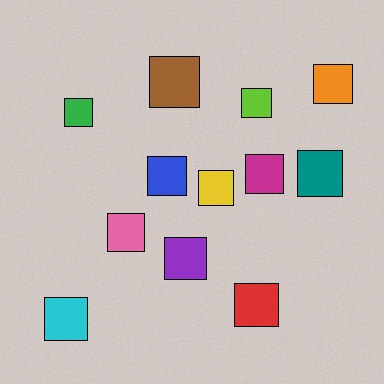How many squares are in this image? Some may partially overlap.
There are 12 squares.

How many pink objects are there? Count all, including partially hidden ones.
There is 1 pink object.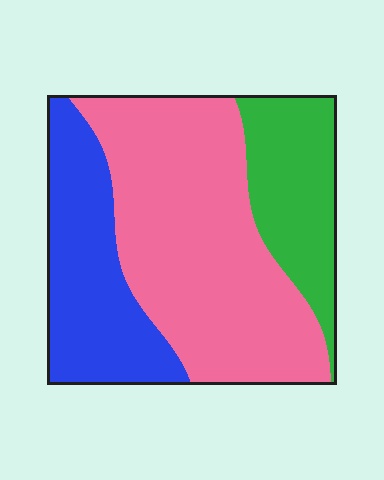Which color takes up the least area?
Green, at roughly 20%.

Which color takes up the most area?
Pink, at roughly 50%.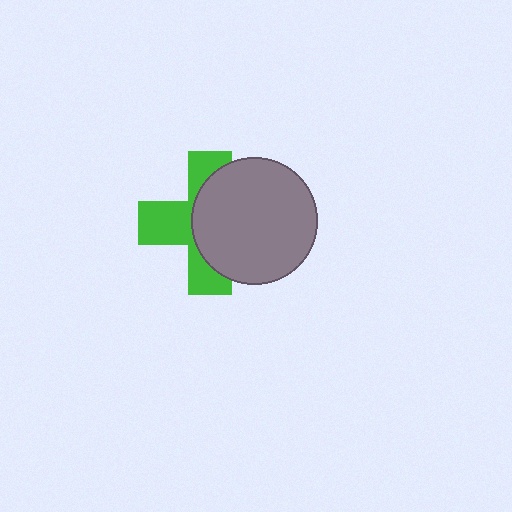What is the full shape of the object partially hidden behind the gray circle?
The partially hidden object is a green cross.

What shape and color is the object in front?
The object in front is a gray circle.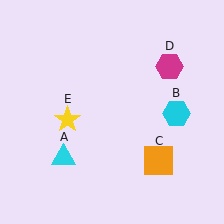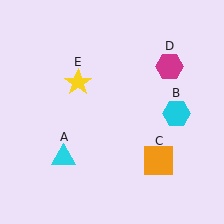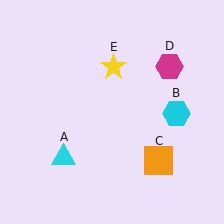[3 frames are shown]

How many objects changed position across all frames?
1 object changed position: yellow star (object E).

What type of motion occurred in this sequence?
The yellow star (object E) rotated clockwise around the center of the scene.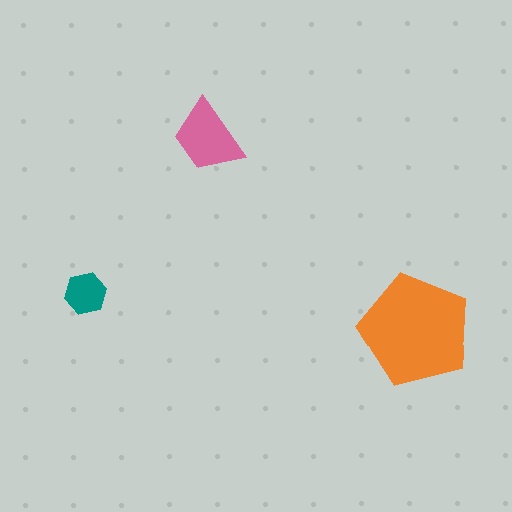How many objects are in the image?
There are 3 objects in the image.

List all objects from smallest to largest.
The teal hexagon, the pink trapezoid, the orange pentagon.